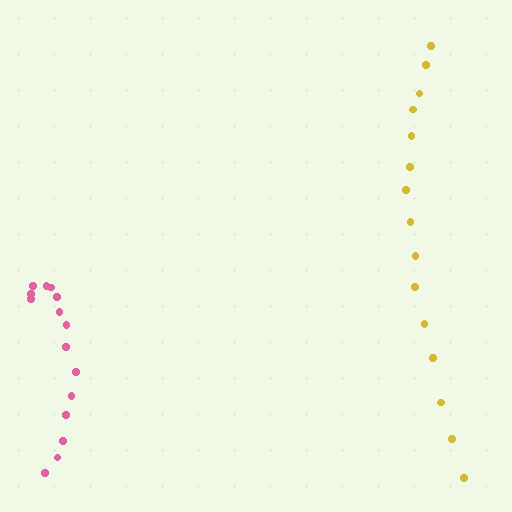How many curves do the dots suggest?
There are 2 distinct paths.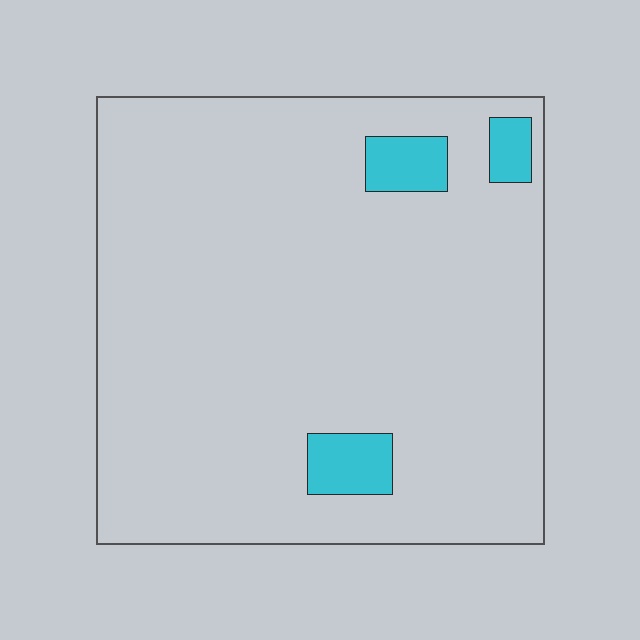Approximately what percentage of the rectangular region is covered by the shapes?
Approximately 5%.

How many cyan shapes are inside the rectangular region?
3.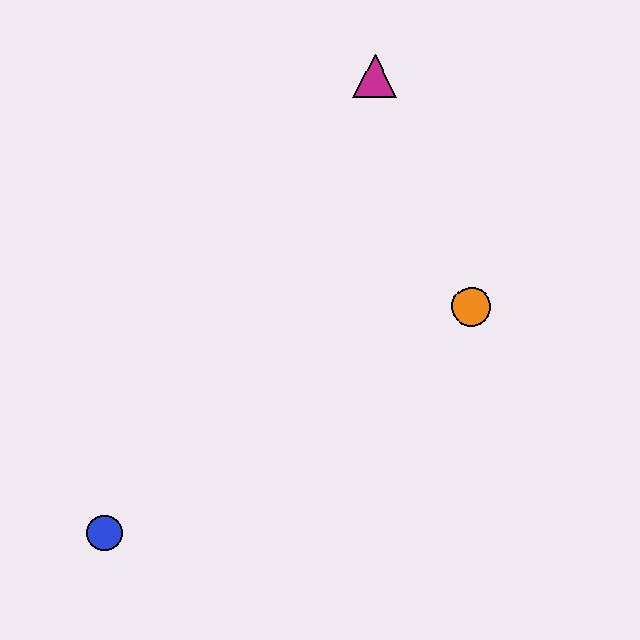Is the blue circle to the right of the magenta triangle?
No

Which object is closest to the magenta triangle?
The orange circle is closest to the magenta triangle.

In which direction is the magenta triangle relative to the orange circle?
The magenta triangle is above the orange circle.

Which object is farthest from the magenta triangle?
The blue circle is farthest from the magenta triangle.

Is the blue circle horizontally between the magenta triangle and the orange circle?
No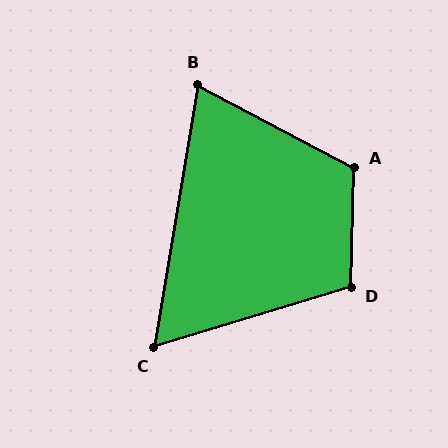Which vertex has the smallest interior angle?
C, at approximately 64 degrees.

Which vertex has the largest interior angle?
A, at approximately 116 degrees.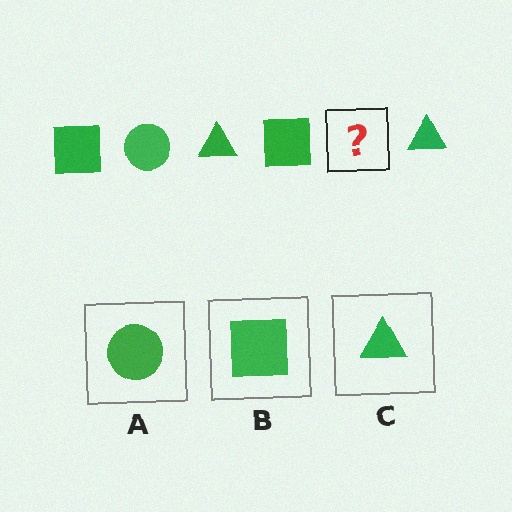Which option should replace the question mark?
Option A.